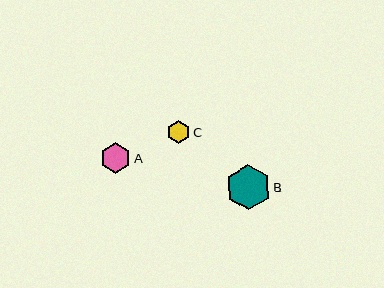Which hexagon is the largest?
Hexagon B is the largest with a size of approximately 45 pixels.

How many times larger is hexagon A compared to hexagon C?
Hexagon A is approximately 1.3 times the size of hexagon C.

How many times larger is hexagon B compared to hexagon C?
Hexagon B is approximately 2.0 times the size of hexagon C.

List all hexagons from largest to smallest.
From largest to smallest: B, A, C.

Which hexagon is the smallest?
Hexagon C is the smallest with a size of approximately 23 pixels.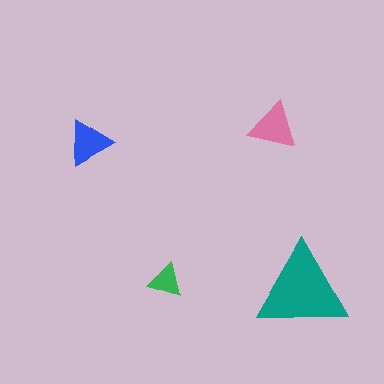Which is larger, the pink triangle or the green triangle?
The pink one.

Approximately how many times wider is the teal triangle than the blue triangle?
About 2 times wider.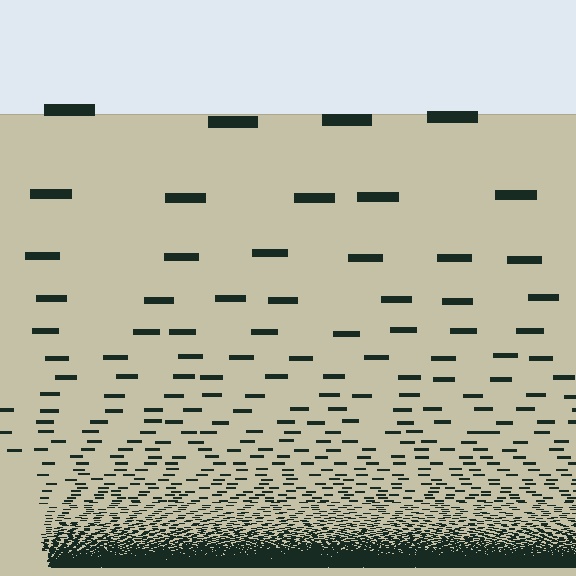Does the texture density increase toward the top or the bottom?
Density increases toward the bottom.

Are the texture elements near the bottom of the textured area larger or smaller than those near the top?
Smaller. The gradient is inverted — elements near the bottom are smaller and denser.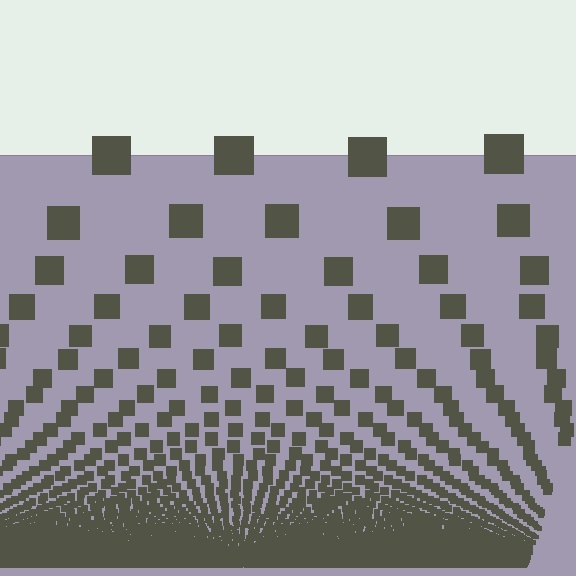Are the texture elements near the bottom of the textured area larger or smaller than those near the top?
Smaller. The gradient is inverted — elements near the bottom are smaller and denser.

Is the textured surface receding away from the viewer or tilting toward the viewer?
The surface appears to tilt toward the viewer. Texture elements get larger and sparser toward the top.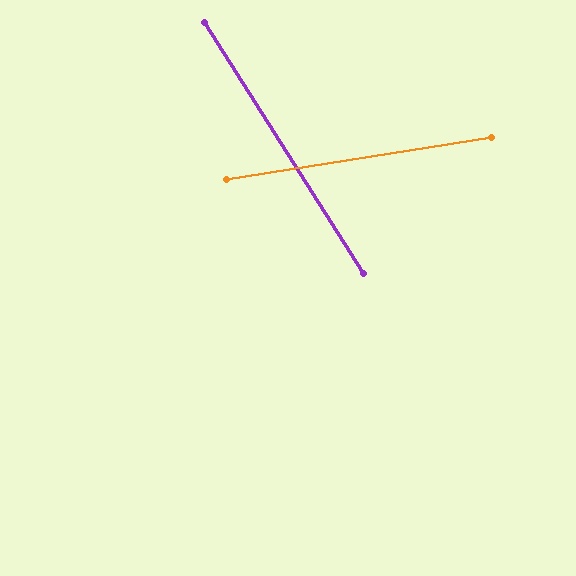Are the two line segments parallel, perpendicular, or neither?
Neither parallel nor perpendicular — they differ by about 67°.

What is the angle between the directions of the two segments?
Approximately 67 degrees.